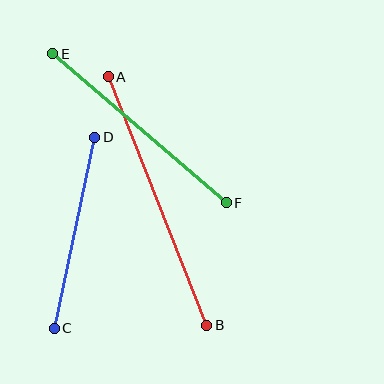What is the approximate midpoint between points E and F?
The midpoint is at approximately (140, 128) pixels.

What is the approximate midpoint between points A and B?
The midpoint is at approximately (158, 201) pixels.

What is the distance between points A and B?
The distance is approximately 268 pixels.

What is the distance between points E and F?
The distance is approximately 229 pixels.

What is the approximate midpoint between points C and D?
The midpoint is at approximately (74, 233) pixels.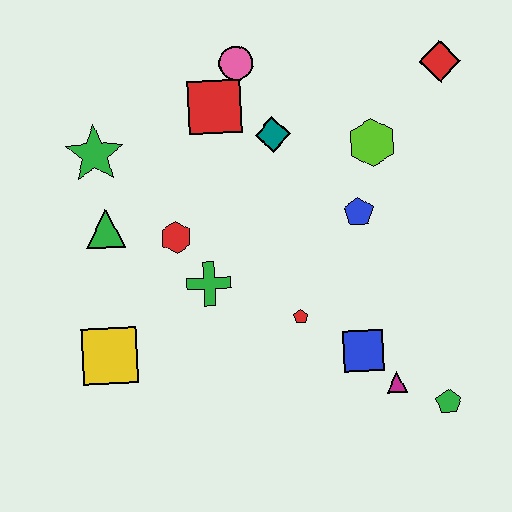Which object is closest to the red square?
The pink circle is closest to the red square.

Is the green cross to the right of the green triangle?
Yes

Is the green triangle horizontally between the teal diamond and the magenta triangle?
No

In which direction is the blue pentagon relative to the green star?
The blue pentagon is to the right of the green star.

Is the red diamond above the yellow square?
Yes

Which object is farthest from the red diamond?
The yellow square is farthest from the red diamond.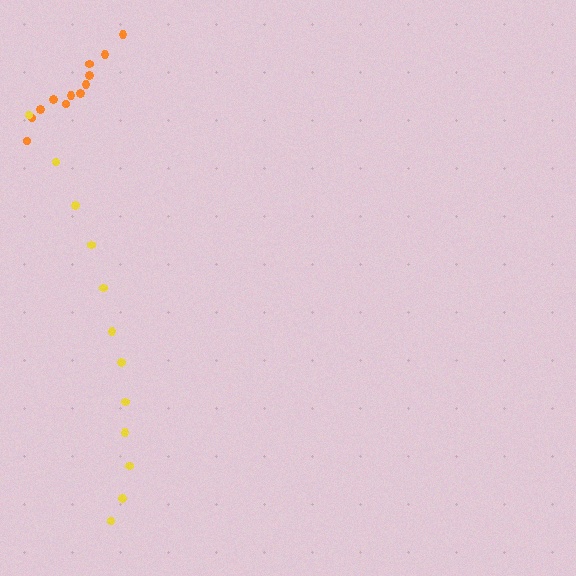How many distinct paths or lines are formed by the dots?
There are 2 distinct paths.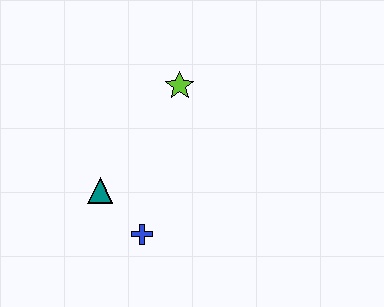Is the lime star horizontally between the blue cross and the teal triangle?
No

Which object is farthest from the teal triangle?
The lime star is farthest from the teal triangle.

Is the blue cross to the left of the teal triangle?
No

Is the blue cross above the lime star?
No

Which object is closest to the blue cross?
The teal triangle is closest to the blue cross.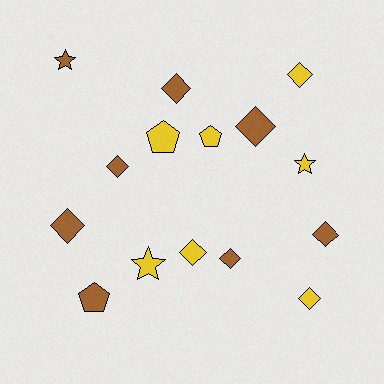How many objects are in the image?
There are 15 objects.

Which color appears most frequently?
Brown, with 8 objects.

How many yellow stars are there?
There are 2 yellow stars.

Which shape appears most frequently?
Diamond, with 9 objects.